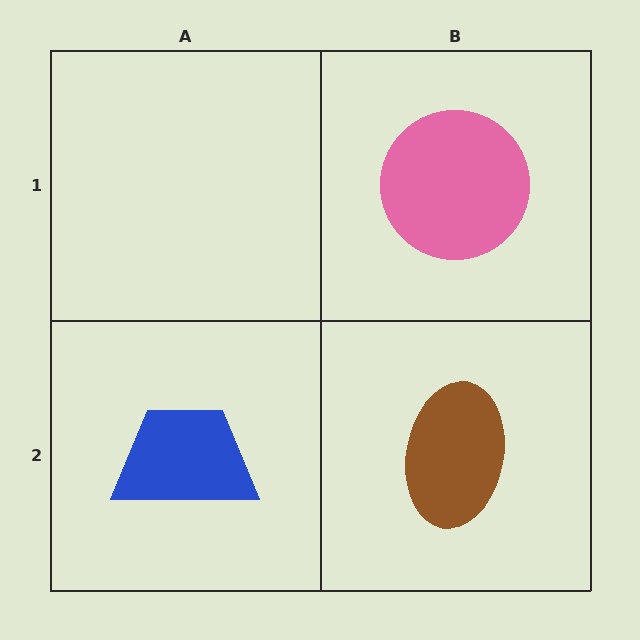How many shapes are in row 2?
2 shapes.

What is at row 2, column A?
A blue trapezoid.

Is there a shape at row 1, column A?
No, that cell is empty.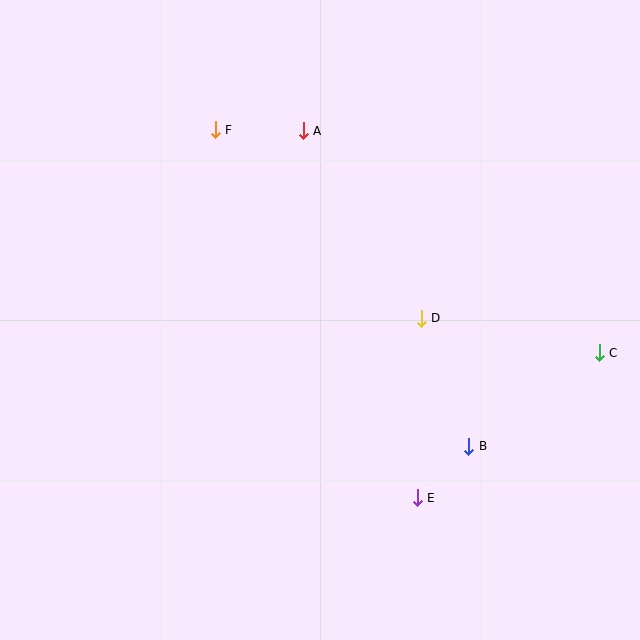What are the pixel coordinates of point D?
Point D is at (421, 318).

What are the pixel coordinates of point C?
Point C is at (599, 353).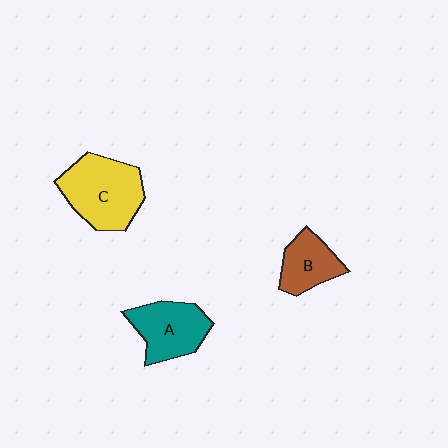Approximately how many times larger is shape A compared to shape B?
Approximately 1.3 times.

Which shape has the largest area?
Shape C (yellow).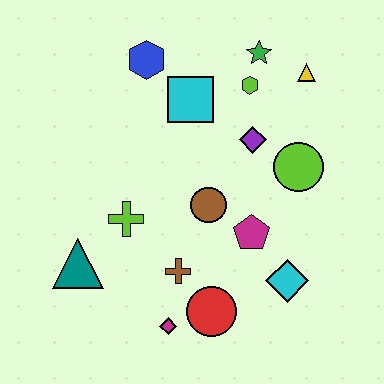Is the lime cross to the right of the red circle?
No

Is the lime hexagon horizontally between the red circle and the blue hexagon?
No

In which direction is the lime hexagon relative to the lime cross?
The lime hexagon is above the lime cross.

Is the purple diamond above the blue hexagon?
No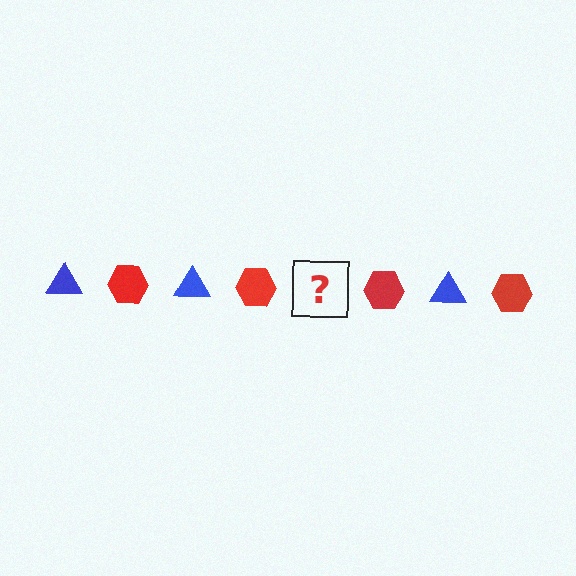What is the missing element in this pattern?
The missing element is a blue triangle.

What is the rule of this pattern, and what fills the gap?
The rule is that the pattern alternates between blue triangle and red hexagon. The gap should be filled with a blue triangle.